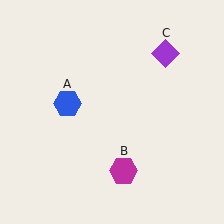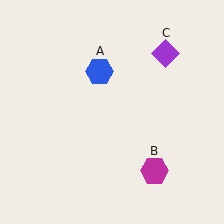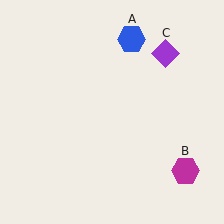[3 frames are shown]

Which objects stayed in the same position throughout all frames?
Purple diamond (object C) remained stationary.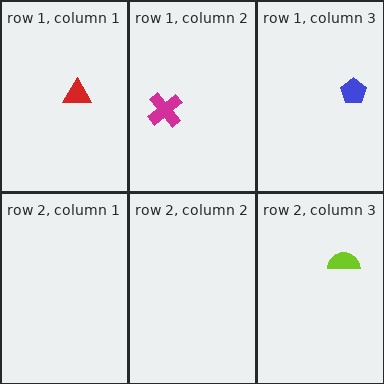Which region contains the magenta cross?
The row 1, column 2 region.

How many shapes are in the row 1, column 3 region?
1.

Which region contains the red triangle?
The row 1, column 1 region.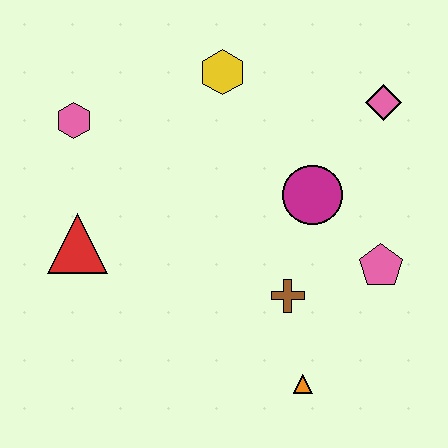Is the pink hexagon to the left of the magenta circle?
Yes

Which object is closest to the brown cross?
The orange triangle is closest to the brown cross.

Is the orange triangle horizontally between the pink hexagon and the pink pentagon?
Yes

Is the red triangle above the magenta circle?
No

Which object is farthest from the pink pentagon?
The pink hexagon is farthest from the pink pentagon.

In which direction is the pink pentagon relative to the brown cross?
The pink pentagon is to the right of the brown cross.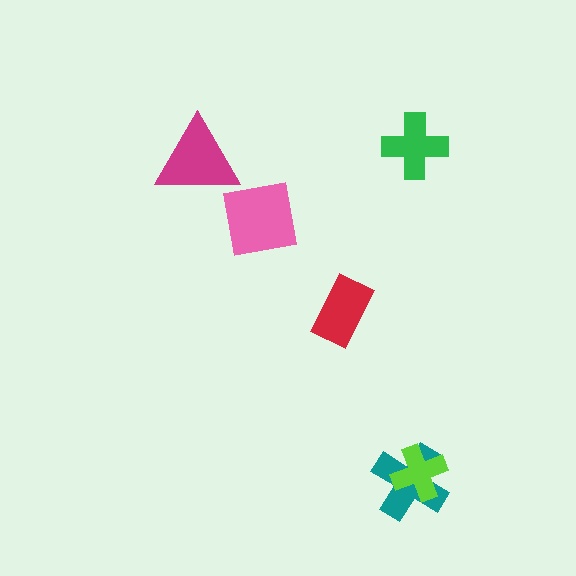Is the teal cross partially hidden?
Yes, it is partially covered by another shape.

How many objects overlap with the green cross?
0 objects overlap with the green cross.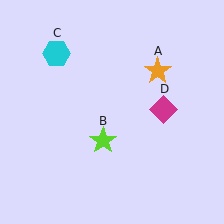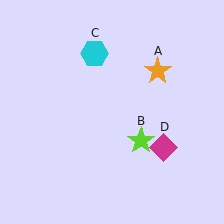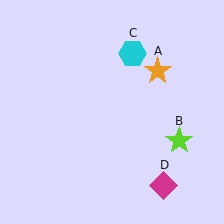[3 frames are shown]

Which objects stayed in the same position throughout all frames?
Orange star (object A) remained stationary.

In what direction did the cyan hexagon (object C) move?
The cyan hexagon (object C) moved right.